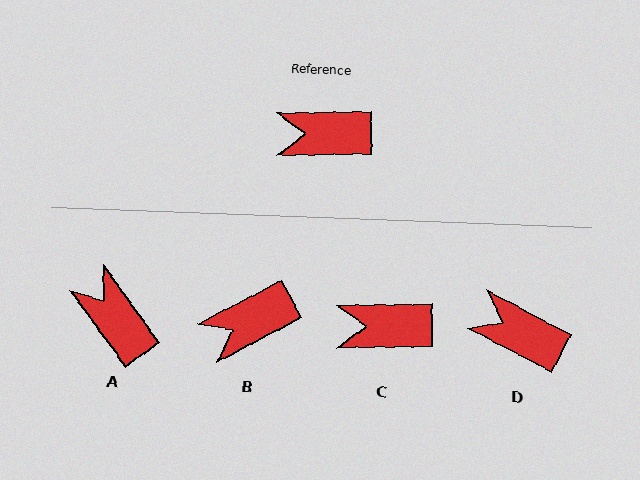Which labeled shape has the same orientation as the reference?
C.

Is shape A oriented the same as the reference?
No, it is off by about 55 degrees.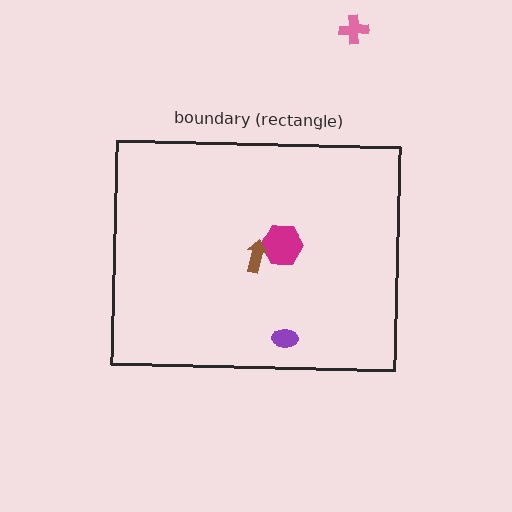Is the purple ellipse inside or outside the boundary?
Inside.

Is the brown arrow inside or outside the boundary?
Inside.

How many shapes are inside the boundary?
3 inside, 1 outside.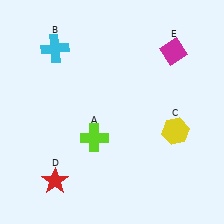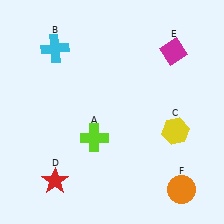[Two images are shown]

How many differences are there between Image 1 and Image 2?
There is 1 difference between the two images.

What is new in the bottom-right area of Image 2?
An orange circle (F) was added in the bottom-right area of Image 2.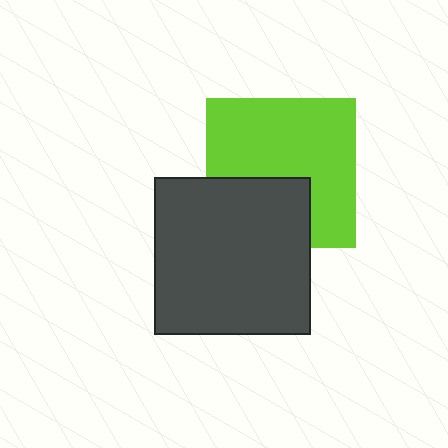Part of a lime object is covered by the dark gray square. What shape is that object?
It is a square.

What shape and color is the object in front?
The object in front is a dark gray square.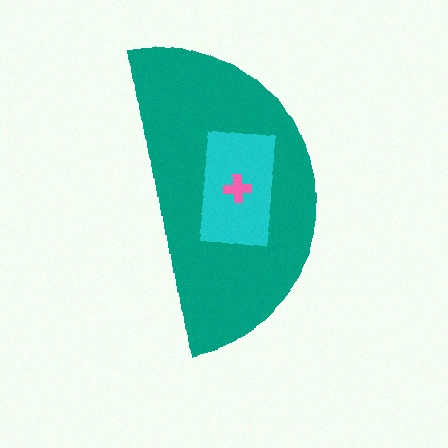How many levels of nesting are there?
3.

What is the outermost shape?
The teal semicircle.